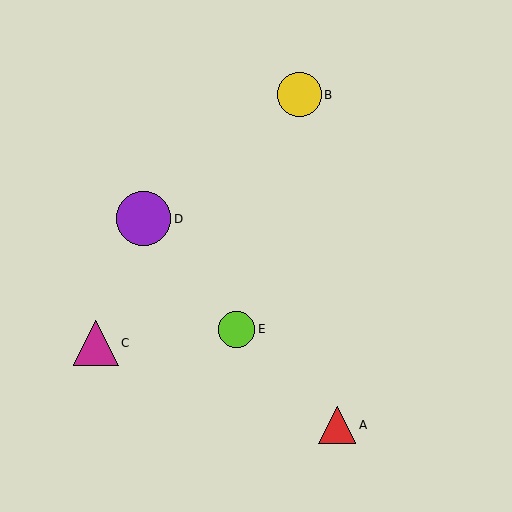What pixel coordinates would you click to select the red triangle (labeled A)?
Click at (337, 425) to select the red triangle A.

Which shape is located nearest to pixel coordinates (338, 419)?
The red triangle (labeled A) at (337, 425) is nearest to that location.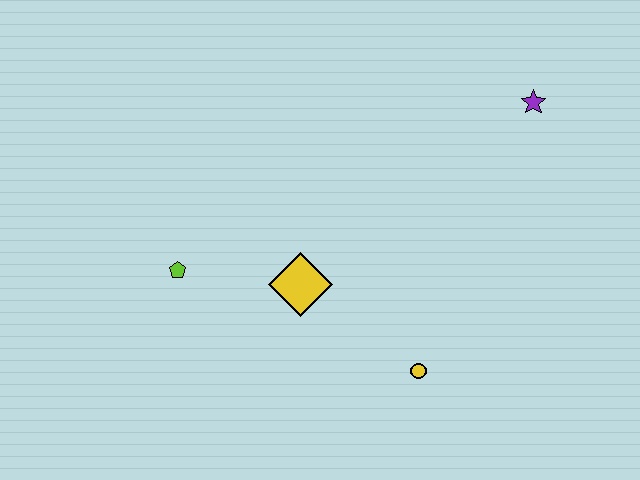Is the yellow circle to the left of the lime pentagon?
No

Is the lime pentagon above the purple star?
No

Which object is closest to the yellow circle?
The yellow diamond is closest to the yellow circle.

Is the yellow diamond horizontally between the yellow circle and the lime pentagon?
Yes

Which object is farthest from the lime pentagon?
The purple star is farthest from the lime pentagon.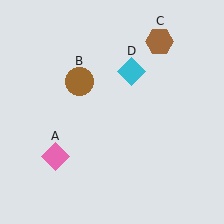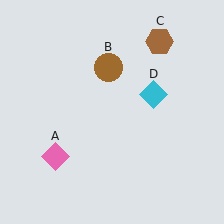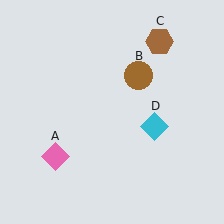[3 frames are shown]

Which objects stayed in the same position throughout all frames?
Pink diamond (object A) and brown hexagon (object C) remained stationary.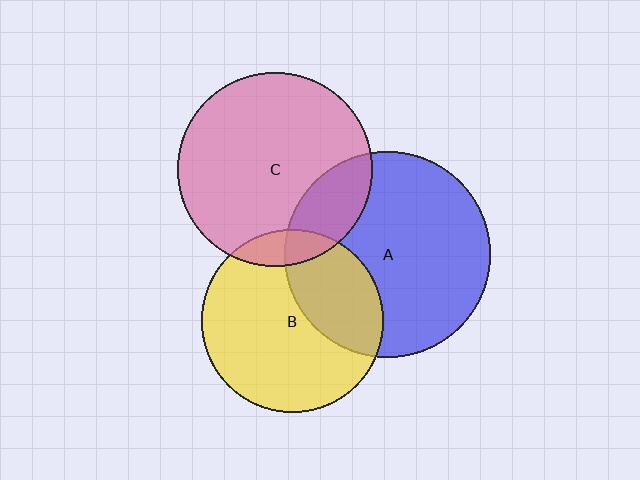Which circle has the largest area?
Circle A (blue).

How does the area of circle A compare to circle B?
Approximately 1.3 times.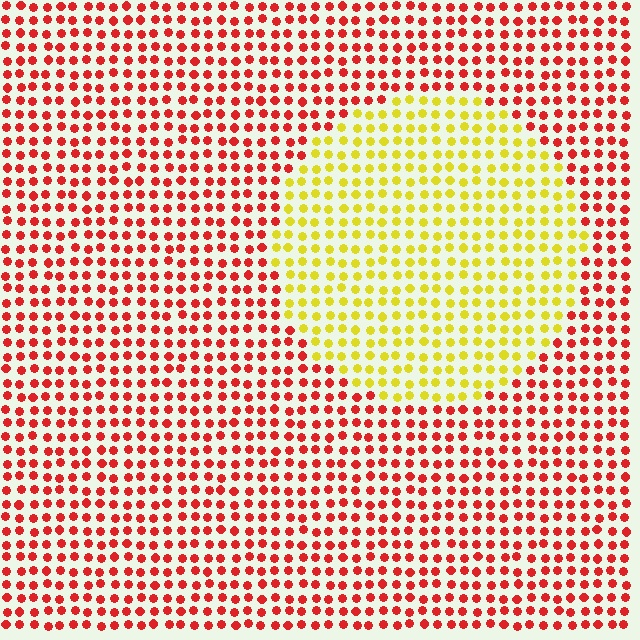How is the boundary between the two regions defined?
The boundary is defined purely by a slight shift in hue (about 60 degrees). Spacing, size, and orientation are identical on both sides.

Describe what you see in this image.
The image is filled with small red elements in a uniform arrangement. A circle-shaped region is visible where the elements are tinted to a slightly different hue, forming a subtle color boundary.